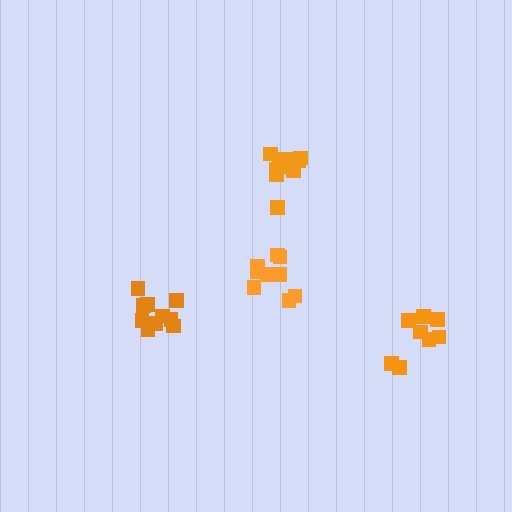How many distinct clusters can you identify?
There are 4 distinct clusters.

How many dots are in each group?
Group 1: 9 dots, Group 2: 11 dots, Group 3: 9 dots, Group 4: 10 dots (39 total).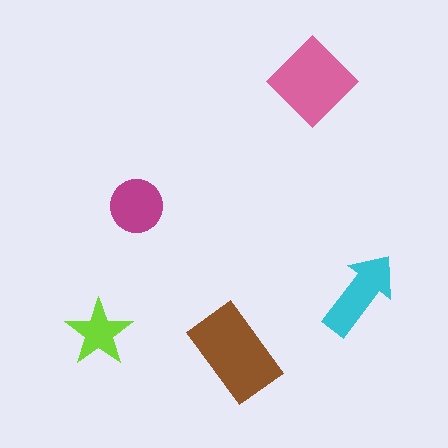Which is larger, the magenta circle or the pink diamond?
The pink diamond.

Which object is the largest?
The brown rectangle.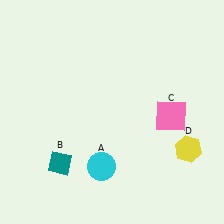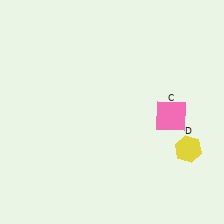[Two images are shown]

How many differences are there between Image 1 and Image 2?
There are 2 differences between the two images.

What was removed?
The cyan circle (A), the teal diamond (B) were removed in Image 2.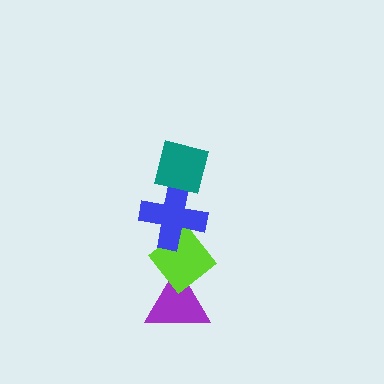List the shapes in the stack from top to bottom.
From top to bottom: the teal square, the blue cross, the lime diamond, the purple triangle.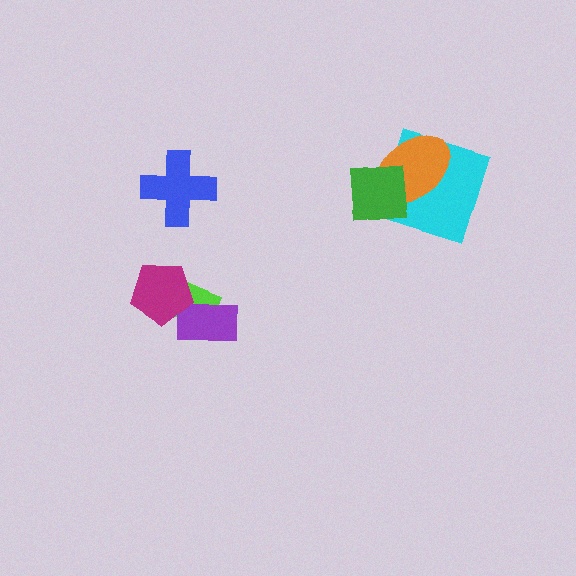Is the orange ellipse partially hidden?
Yes, it is partially covered by another shape.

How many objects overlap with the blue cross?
0 objects overlap with the blue cross.